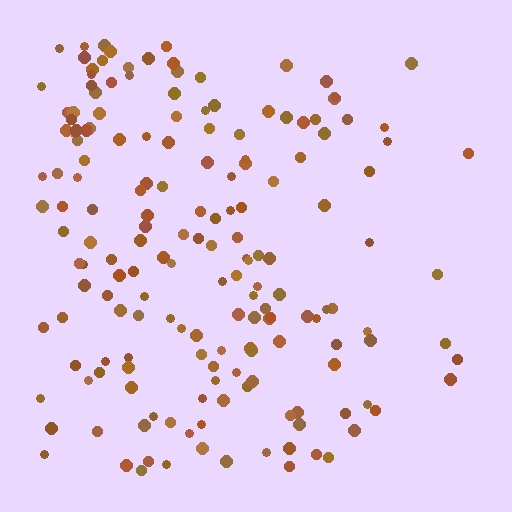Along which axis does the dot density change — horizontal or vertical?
Horizontal.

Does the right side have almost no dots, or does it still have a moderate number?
Still a moderate number, just noticeably fewer than the left.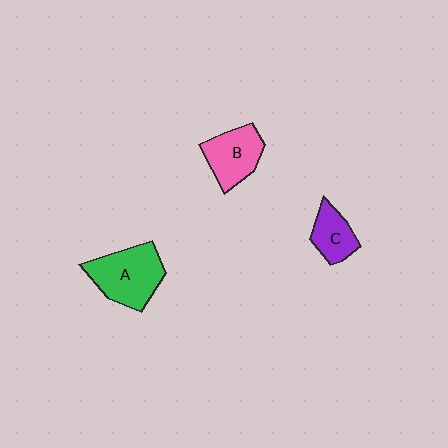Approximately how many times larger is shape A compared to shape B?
Approximately 1.3 times.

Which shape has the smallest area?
Shape C (purple).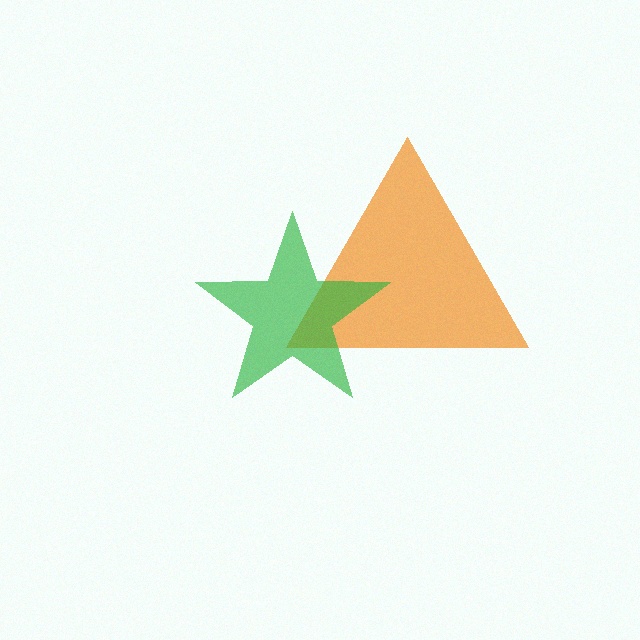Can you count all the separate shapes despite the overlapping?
Yes, there are 2 separate shapes.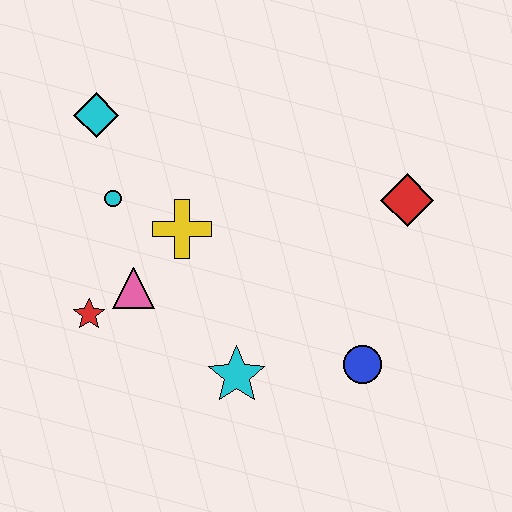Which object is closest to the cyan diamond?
The cyan circle is closest to the cyan diamond.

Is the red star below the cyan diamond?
Yes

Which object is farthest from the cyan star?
The cyan diamond is farthest from the cyan star.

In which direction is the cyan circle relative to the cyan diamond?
The cyan circle is below the cyan diamond.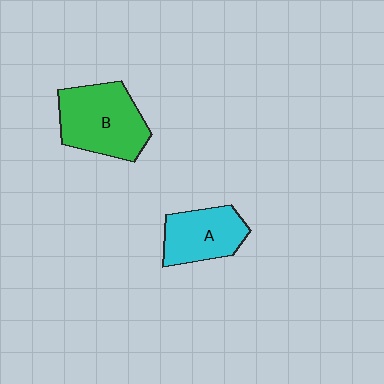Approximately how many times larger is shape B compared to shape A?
Approximately 1.4 times.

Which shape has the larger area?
Shape B (green).